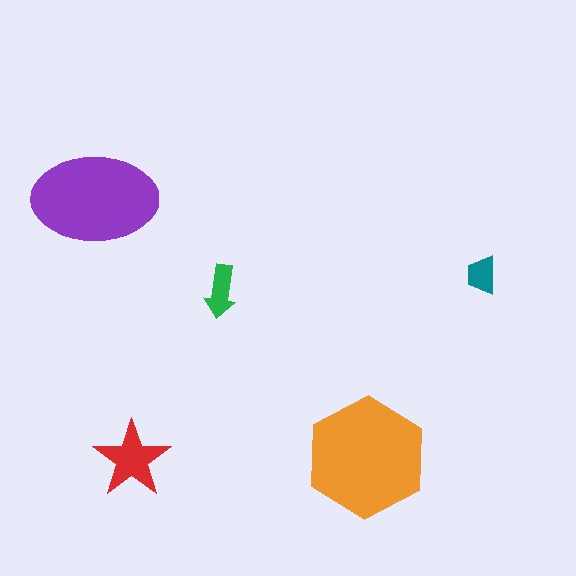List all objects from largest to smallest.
The orange hexagon, the purple ellipse, the red star, the green arrow, the teal trapezoid.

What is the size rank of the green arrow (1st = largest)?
4th.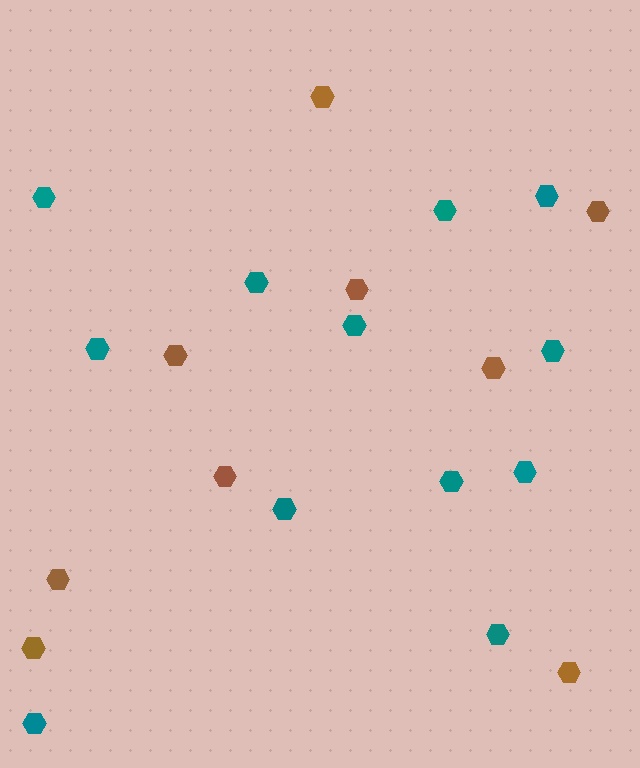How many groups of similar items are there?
There are 2 groups: one group of brown hexagons (9) and one group of teal hexagons (12).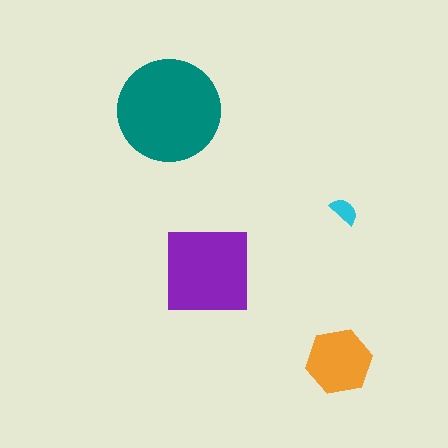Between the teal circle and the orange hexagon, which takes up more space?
The teal circle.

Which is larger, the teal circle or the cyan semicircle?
The teal circle.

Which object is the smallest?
The cyan semicircle.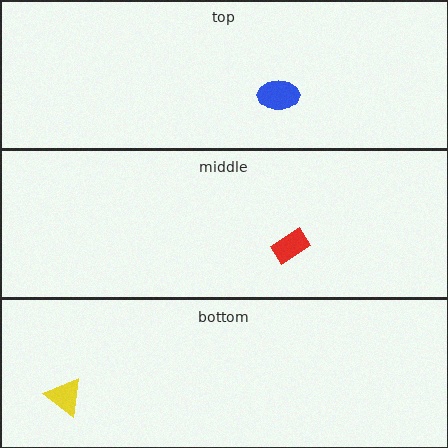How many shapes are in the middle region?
1.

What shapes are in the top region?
The blue ellipse.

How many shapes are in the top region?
1.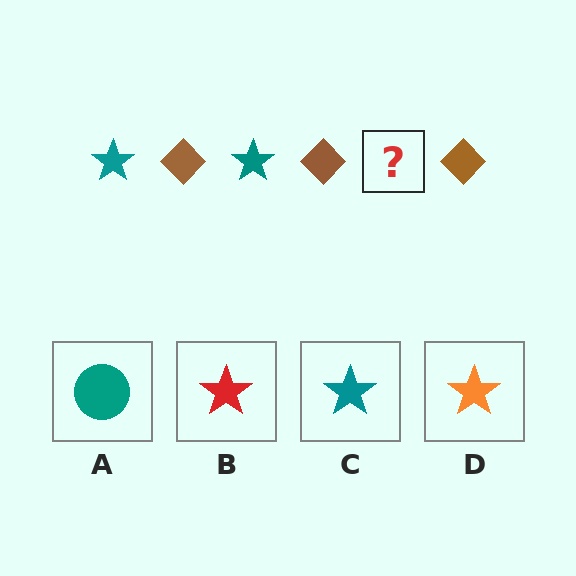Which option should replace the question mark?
Option C.